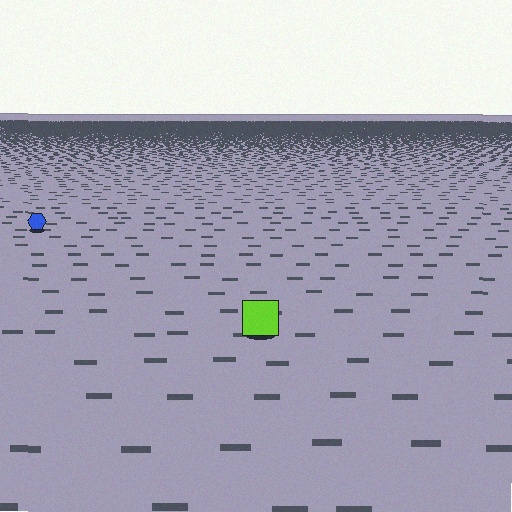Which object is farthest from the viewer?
The blue hexagon is farthest from the viewer. It appears smaller and the ground texture around it is denser.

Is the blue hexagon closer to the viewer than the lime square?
No. The lime square is closer — you can tell from the texture gradient: the ground texture is coarser near it.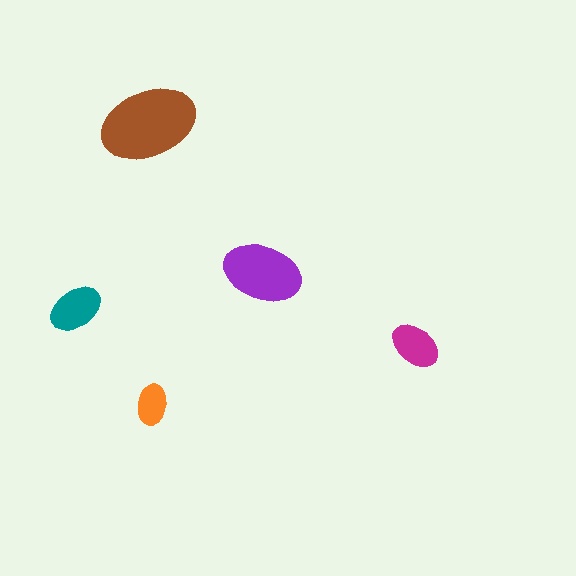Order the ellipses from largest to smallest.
the brown one, the purple one, the teal one, the magenta one, the orange one.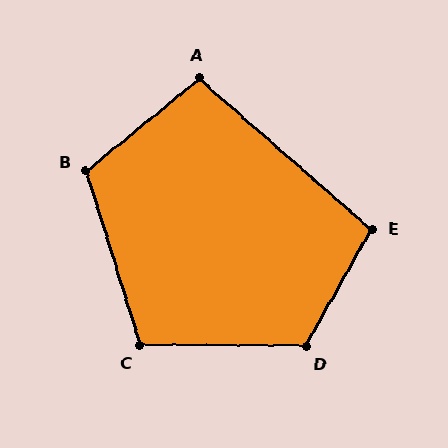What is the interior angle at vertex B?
Approximately 112 degrees (obtuse).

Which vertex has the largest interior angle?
D, at approximately 119 degrees.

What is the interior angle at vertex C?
Approximately 108 degrees (obtuse).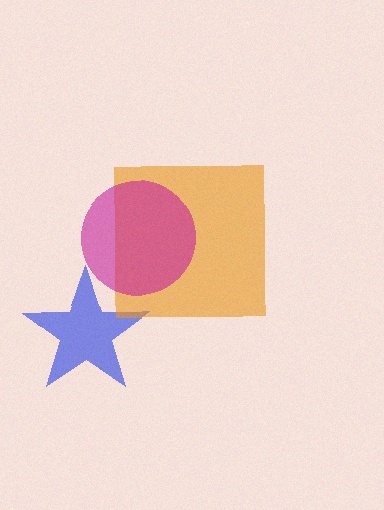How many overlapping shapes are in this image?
There are 3 overlapping shapes in the image.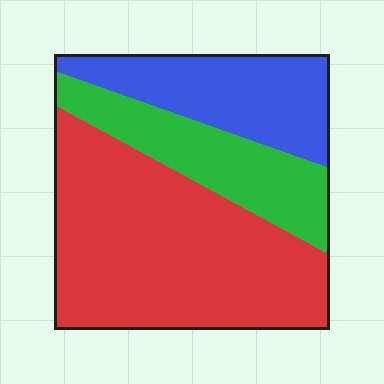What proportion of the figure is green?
Green covers 22% of the figure.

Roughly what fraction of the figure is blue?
Blue takes up about one quarter (1/4) of the figure.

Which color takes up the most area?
Red, at roughly 55%.